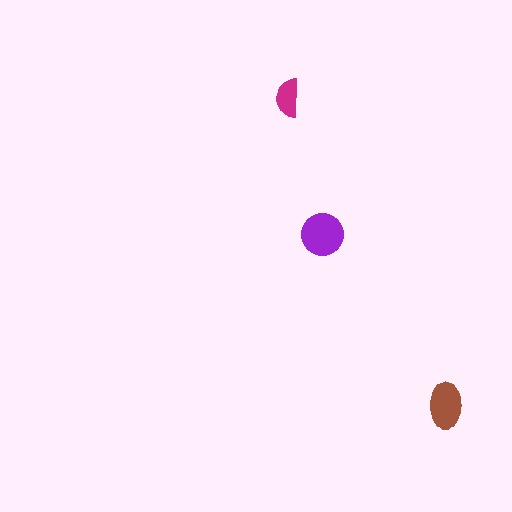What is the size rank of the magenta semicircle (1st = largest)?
3rd.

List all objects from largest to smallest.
The purple circle, the brown ellipse, the magenta semicircle.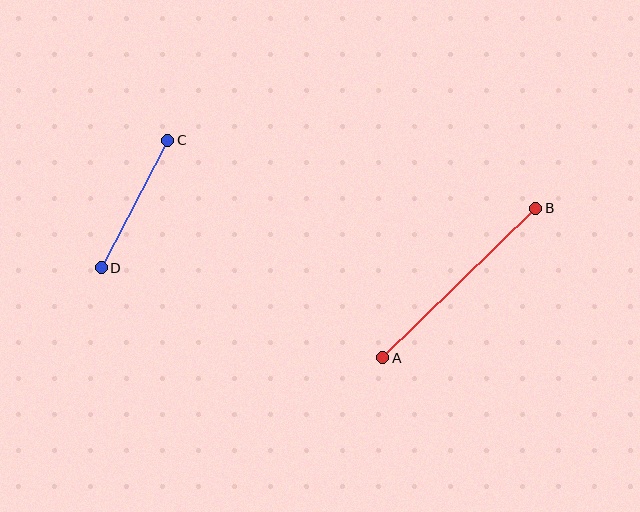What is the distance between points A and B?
The distance is approximately 214 pixels.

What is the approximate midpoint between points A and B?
The midpoint is at approximately (459, 283) pixels.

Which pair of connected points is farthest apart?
Points A and B are farthest apart.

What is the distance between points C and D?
The distance is approximately 144 pixels.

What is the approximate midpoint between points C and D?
The midpoint is at approximately (134, 204) pixels.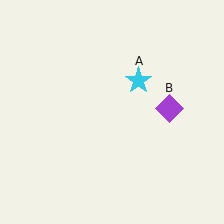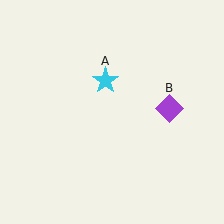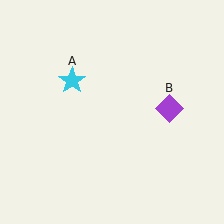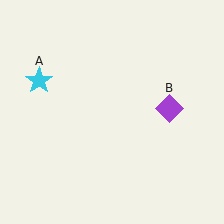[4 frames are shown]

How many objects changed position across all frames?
1 object changed position: cyan star (object A).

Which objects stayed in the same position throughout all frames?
Purple diamond (object B) remained stationary.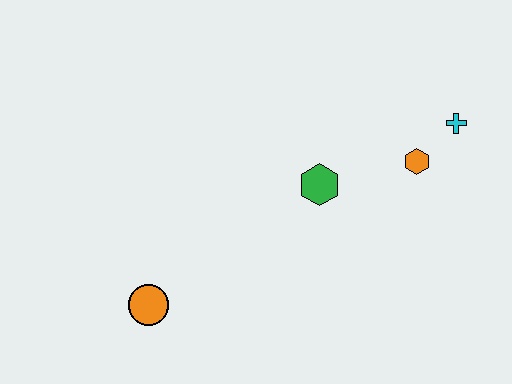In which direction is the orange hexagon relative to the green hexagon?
The orange hexagon is to the right of the green hexagon.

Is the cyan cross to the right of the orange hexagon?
Yes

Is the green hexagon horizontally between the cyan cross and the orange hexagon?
No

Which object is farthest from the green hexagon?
The orange circle is farthest from the green hexagon.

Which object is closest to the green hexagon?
The orange hexagon is closest to the green hexagon.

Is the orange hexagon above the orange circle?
Yes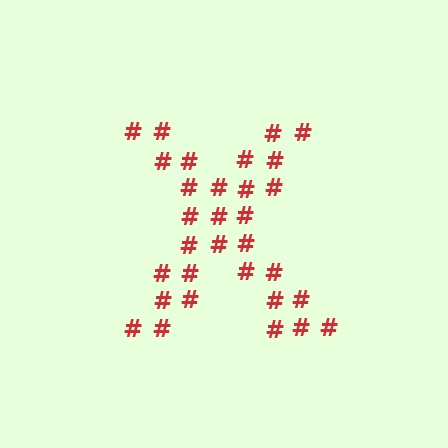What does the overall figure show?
The overall figure shows the letter X.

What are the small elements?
The small elements are hash symbols.